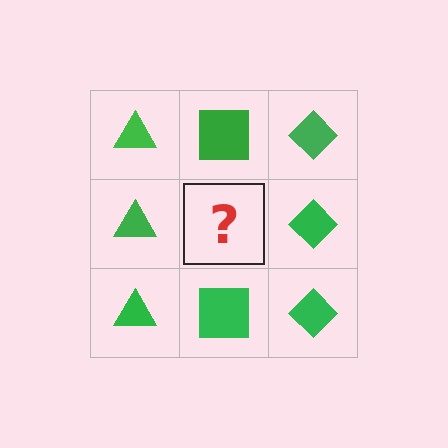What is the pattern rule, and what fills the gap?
The rule is that each column has a consistent shape. The gap should be filled with a green square.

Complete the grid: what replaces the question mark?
The question mark should be replaced with a green square.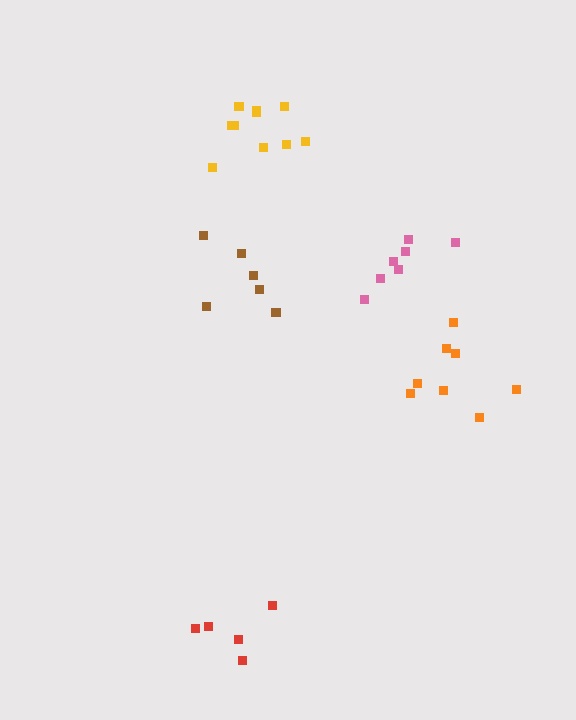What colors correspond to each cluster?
The clusters are colored: brown, red, yellow, orange, pink.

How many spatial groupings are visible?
There are 5 spatial groupings.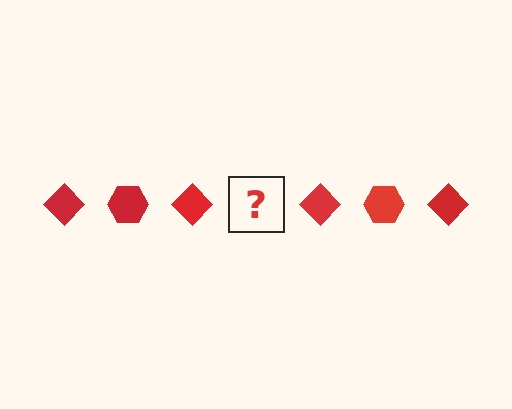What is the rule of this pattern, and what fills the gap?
The rule is that the pattern cycles through diamond, hexagon shapes in red. The gap should be filled with a red hexagon.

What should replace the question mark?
The question mark should be replaced with a red hexagon.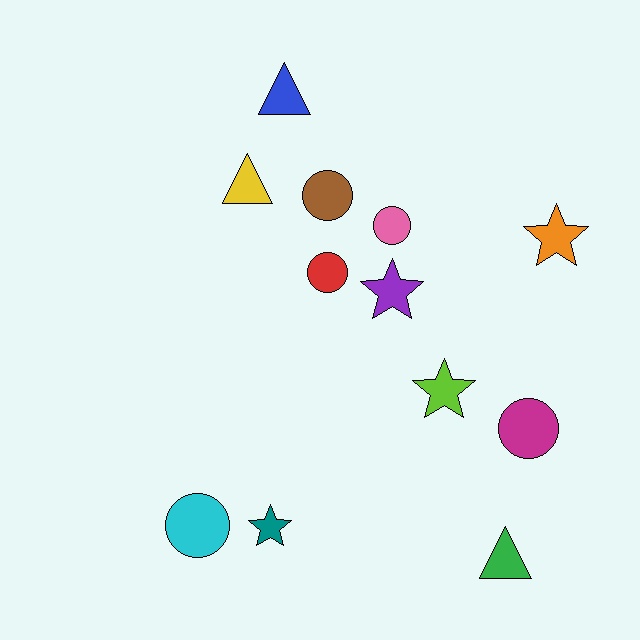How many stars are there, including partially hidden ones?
There are 4 stars.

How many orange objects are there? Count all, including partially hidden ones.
There is 1 orange object.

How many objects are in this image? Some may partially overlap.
There are 12 objects.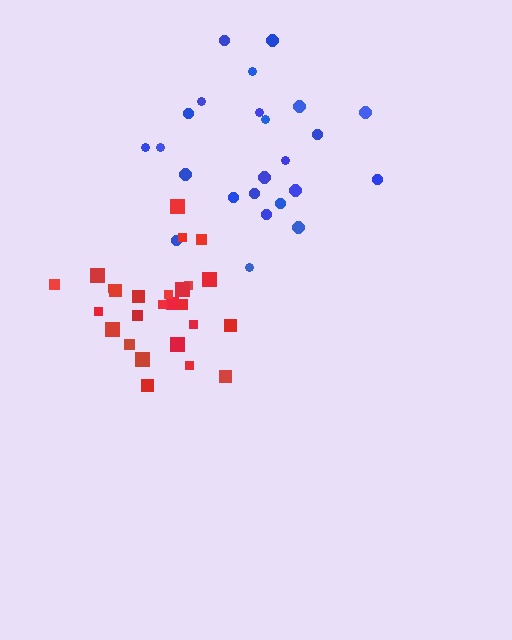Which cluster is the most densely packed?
Red.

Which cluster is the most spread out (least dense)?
Blue.